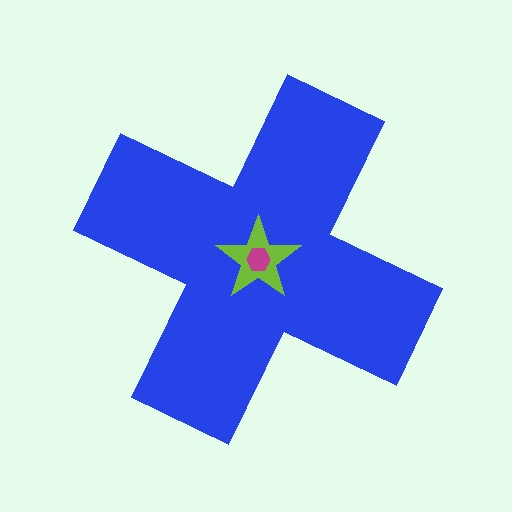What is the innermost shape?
The magenta hexagon.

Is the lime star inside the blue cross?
Yes.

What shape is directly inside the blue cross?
The lime star.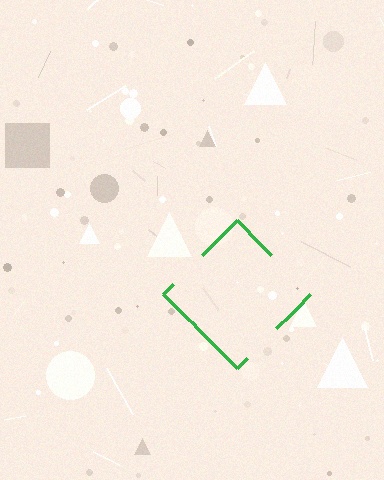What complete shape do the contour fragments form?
The contour fragments form a diamond.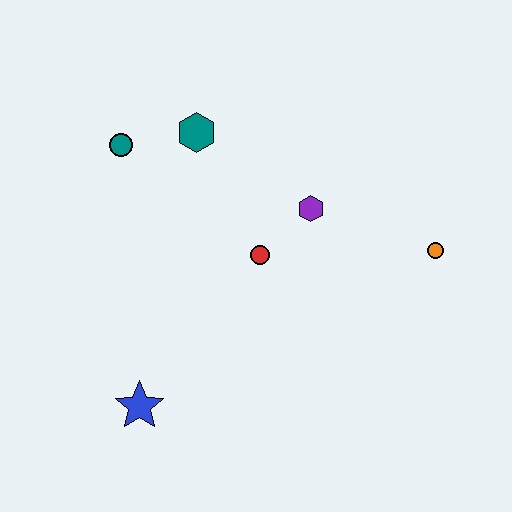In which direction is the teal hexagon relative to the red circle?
The teal hexagon is above the red circle.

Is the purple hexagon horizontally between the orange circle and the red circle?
Yes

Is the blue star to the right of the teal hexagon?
No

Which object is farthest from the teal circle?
The orange circle is farthest from the teal circle.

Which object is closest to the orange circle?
The purple hexagon is closest to the orange circle.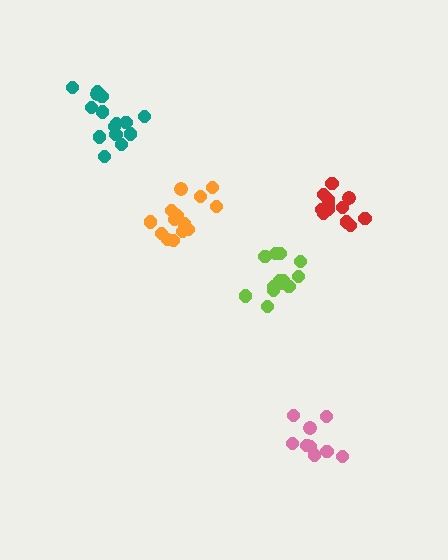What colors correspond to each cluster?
The clusters are colored: pink, teal, lime, red, orange.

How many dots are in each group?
Group 1: 9 dots, Group 2: 15 dots, Group 3: 13 dots, Group 4: 13 dots, Group 5: 14 dots (64 total).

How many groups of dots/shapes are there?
There are 5 groups.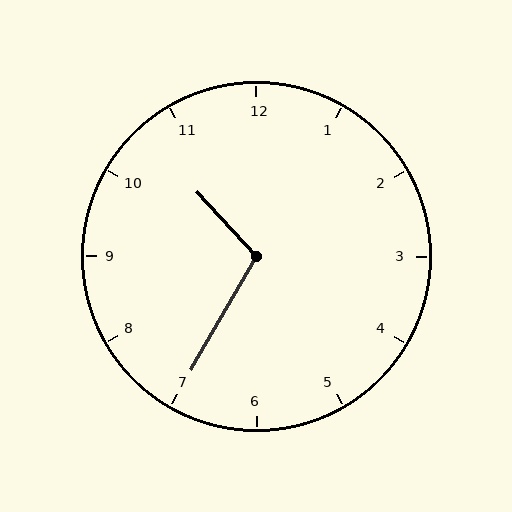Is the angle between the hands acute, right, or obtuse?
It is obtuse.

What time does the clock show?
10:35.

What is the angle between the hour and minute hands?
Approximately 108 degrees.